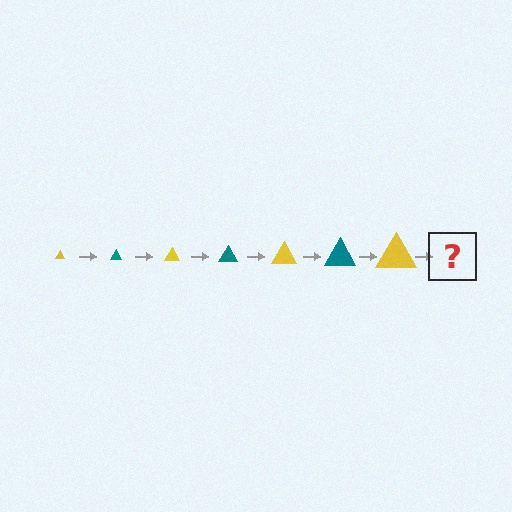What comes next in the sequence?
The next element should be a teal triangle, larger than the previous one.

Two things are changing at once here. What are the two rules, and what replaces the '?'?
The two rules are that the triangle grows larger each step and the color cycles through yellow and teal. The '?' should be a teal triangle, larger than the previous one.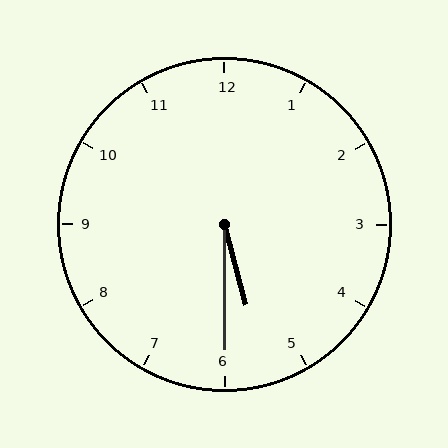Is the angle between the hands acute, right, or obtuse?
It is acute.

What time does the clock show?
5:30.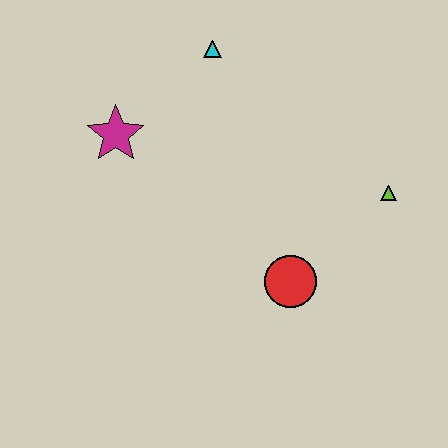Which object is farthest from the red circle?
The cyan triangle is farthest from the red circle.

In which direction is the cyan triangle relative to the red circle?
The cyan triangle is above the red circle.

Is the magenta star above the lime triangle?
Yes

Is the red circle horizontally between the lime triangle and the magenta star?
Yes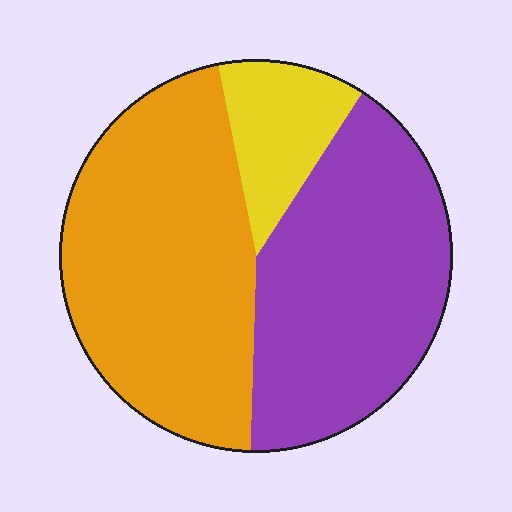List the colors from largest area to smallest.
From largest to smallest: orange, purple, yellow.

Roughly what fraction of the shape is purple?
Purple covers roughly 40% of the shape.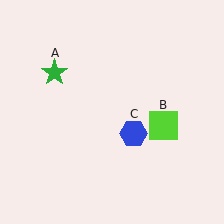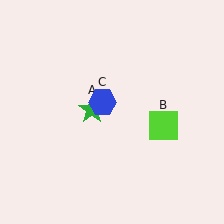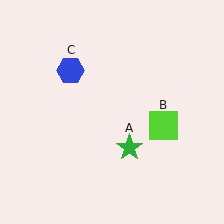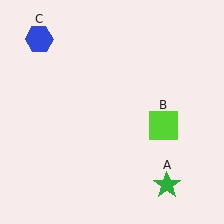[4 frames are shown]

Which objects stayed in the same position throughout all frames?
Lime square (object B) remained stationary.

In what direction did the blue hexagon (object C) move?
The blue hexagon (object C) moved up and to the left.